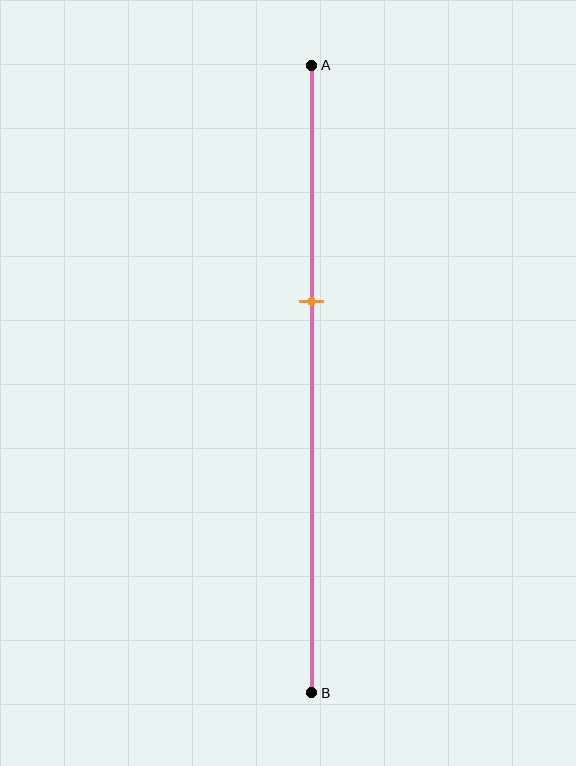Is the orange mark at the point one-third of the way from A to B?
No, the mark is at about 40% from A, not at the 33% one-third point.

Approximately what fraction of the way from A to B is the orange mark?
The orange mark is approximately 40% of the way from A to B.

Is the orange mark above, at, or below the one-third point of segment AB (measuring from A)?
The orange mark is below the one-third point of segment AB.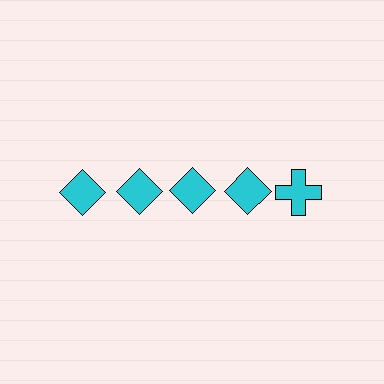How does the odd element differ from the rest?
It has a different shape: cross instead of diamond.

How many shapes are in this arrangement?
There are 5 shapes arranged in a grid pattern.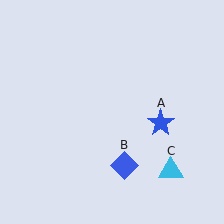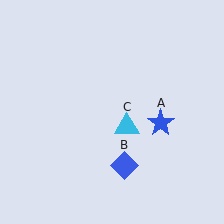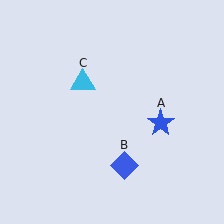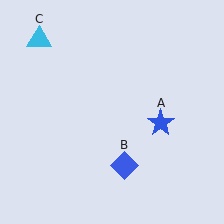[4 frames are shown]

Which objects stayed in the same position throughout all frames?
Blue star (object A) and blue diamond (object B) remained stationary.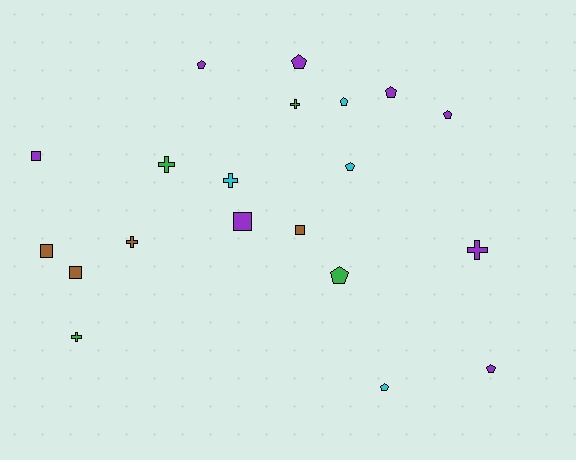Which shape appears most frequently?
Pentagon, with 9 objects.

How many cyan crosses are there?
There is 1 cyan cross.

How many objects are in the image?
There are 20 objects.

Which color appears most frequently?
Purple, with 8 objects.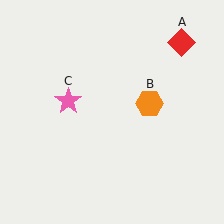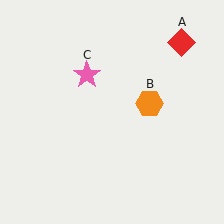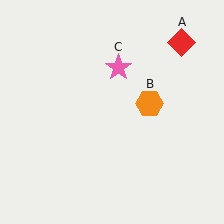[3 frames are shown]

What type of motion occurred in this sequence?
The pink star (object C) rotated clockwise around the center of the scene.